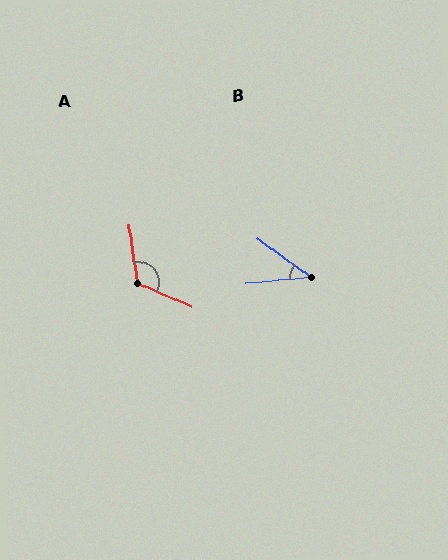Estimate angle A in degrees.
Approximately 122 degrees.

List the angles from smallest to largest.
B (41°), A (122°).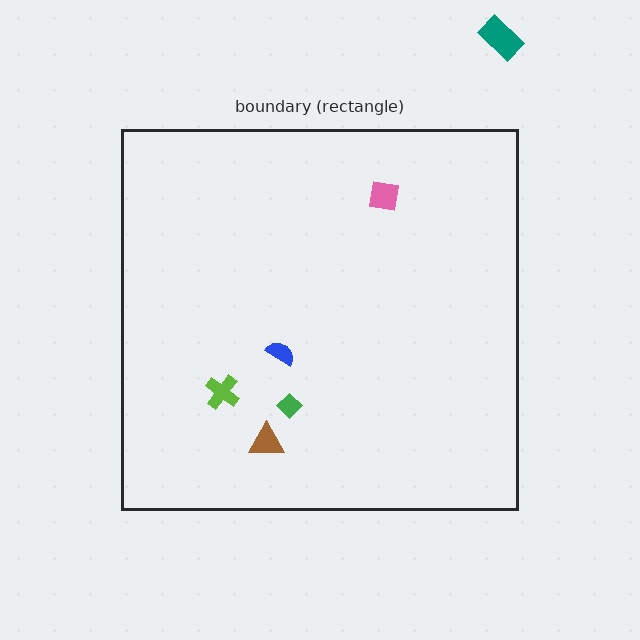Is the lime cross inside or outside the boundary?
Inside.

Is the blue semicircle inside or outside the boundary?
Inside.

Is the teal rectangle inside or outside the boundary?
Outside.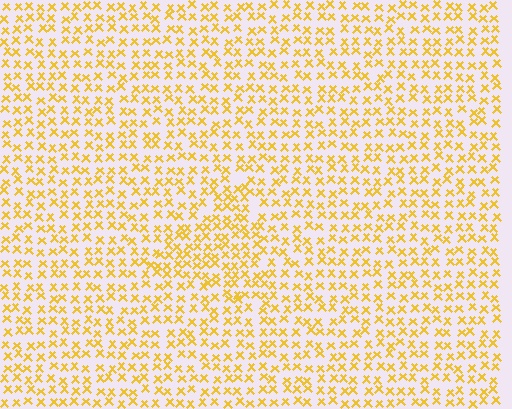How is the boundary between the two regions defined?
The boundary is defined by a change in element density (approximately 1.5x ratio). All elements are the same color, size, and shape.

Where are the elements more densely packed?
The elements are more densely packed inside the triangle boundary.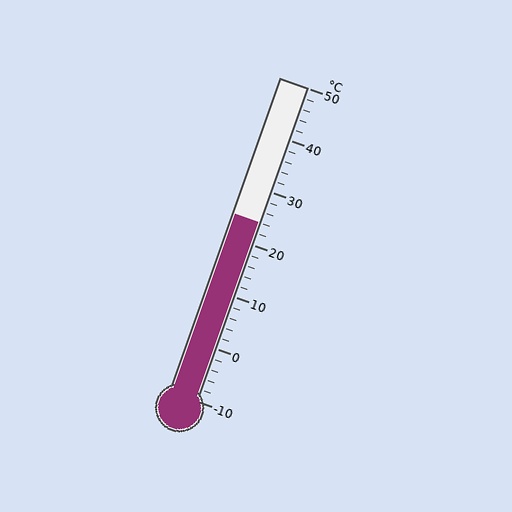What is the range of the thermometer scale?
The thermometer scale ranges from -10°C to 50°C.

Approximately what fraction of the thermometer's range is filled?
The thermometer is filled to approximately 55% of its range.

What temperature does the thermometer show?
The thermometer shows approximately 24°C.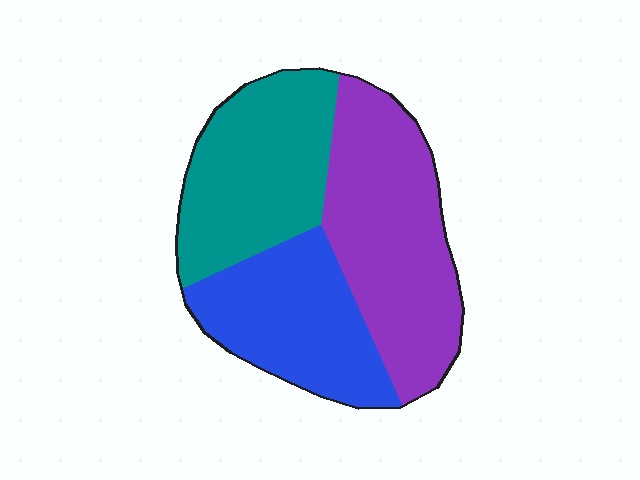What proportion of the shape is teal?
Teal covers about 30% of the shape.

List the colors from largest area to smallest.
From largest to smallest: purple, teal, blue.